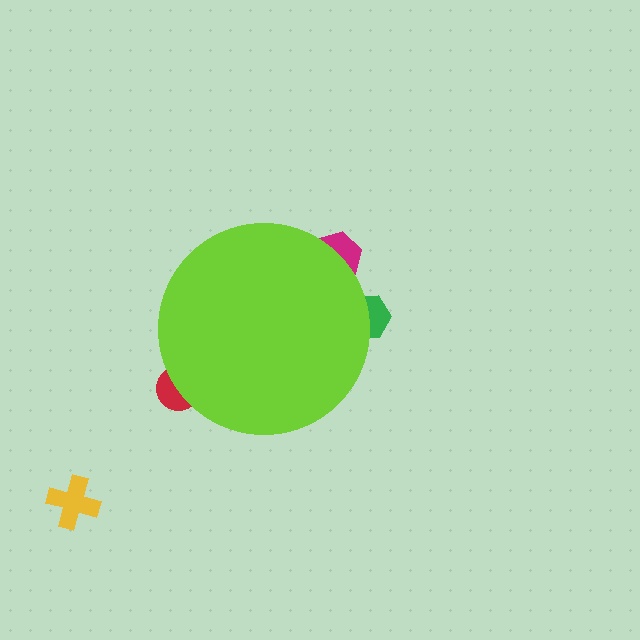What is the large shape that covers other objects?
A lime circle.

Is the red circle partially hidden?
Yes, the red circle is partially hidden behind the lime circle.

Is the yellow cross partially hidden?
No, the yellow cross is fully visible.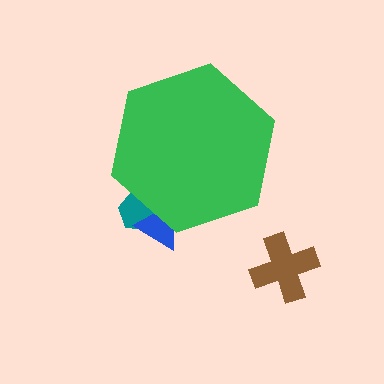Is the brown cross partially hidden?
No, the brown cross is fully visible.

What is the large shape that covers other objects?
A green hexagon.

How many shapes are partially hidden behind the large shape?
2 shapes are partially hidden.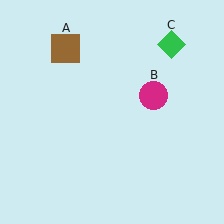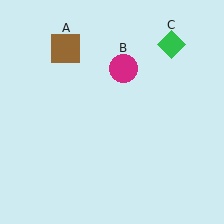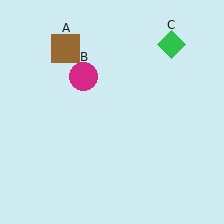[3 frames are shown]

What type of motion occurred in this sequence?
The magenta circle (object B) rotated counterclockwise around the center of the scene.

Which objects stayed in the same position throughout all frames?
Brown square (object A) and green diamond (object C) remained stationary.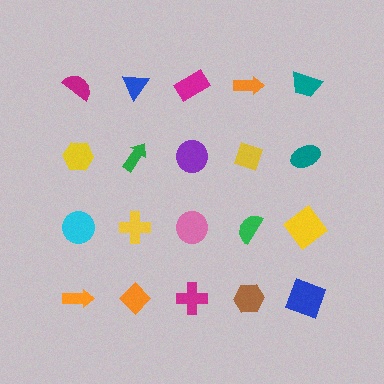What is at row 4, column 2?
An orange diamond.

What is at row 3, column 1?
A cyan circle.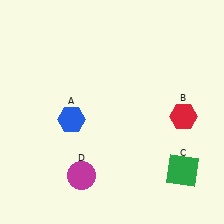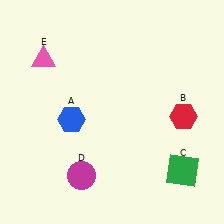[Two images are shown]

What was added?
A pink triangle (E) was added in Image 2.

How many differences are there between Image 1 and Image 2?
There is 1 difference between the two images.